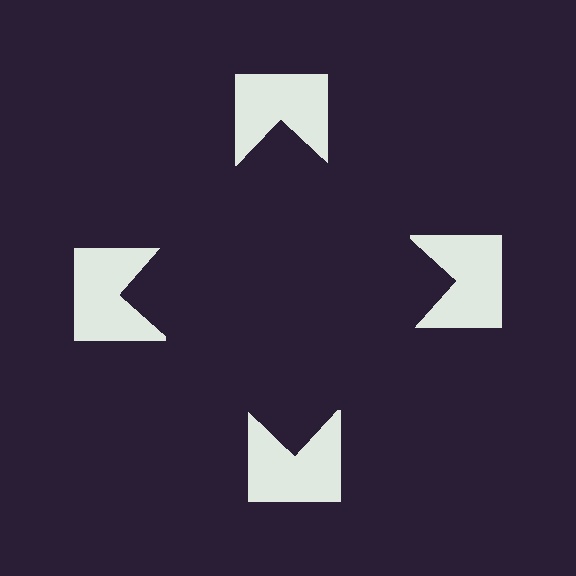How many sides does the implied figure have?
4 sides.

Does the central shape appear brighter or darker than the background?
It typically appears slightly darker than the background, even though no actual brightness change is drawn.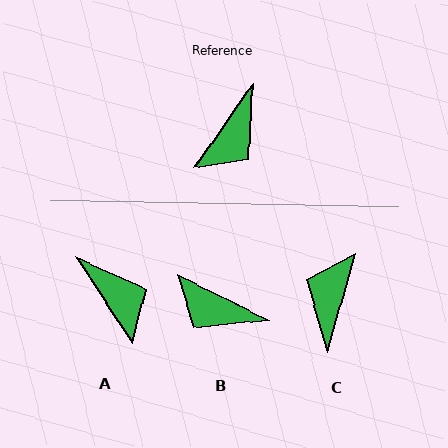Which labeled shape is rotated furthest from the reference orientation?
C, about 162 degrees away.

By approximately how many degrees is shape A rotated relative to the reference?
Approximately 68 degrees counter-clockwise.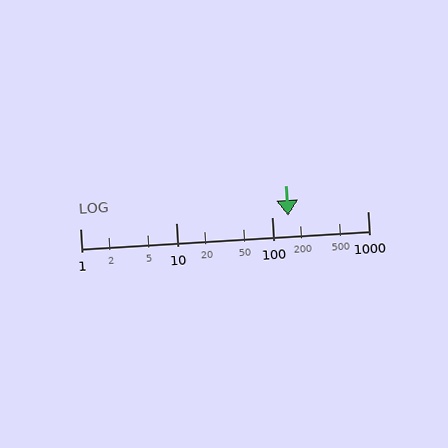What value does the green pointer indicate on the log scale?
The pointer indicates approximately 150.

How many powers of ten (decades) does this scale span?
The scale spans 3 decades, from 1 to 1000.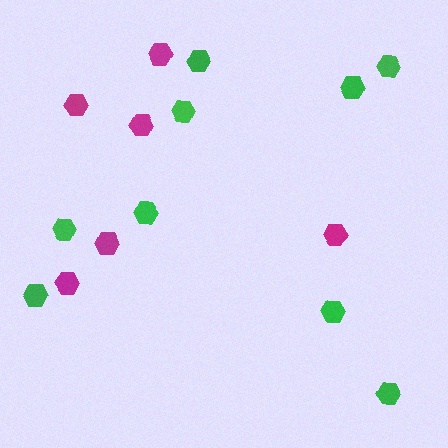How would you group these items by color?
There are 2 groups: one group of green hexagons (9) and one group of magenta hexagons (6).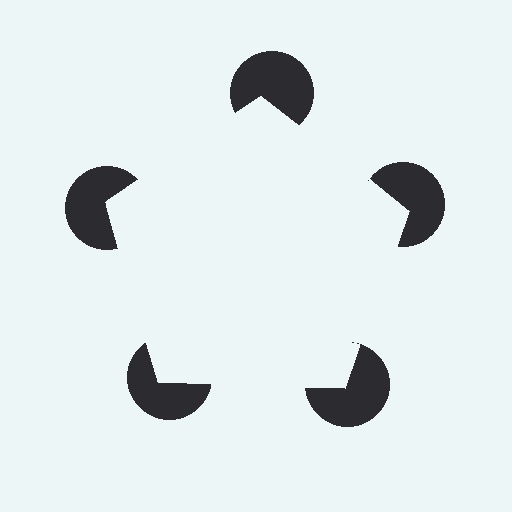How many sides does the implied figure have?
5 sides.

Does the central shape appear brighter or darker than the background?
It typically appears slightly brighter than the background, even though no actual brightness change is drawn.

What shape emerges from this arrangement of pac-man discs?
An illusory pentagon — its edges are inferred from the aligned wedge cuts in the pac-man discs, not physically drawn.